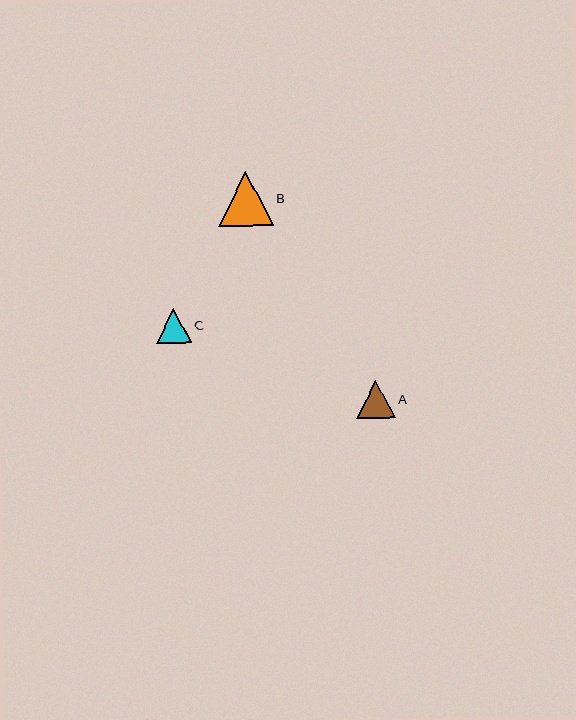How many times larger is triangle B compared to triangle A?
Triangle B is approximately 1.4 times the size of triangle A.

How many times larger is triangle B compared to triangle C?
Triangle B is approximately 1.6 times the size of triangle C.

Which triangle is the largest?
Triangle B is the largest with a size of approximately 55 pixels.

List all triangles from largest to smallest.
From largest to smallest: B, A, C.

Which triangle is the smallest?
Triangle C is the smallest with a size of approximately 35 pixels.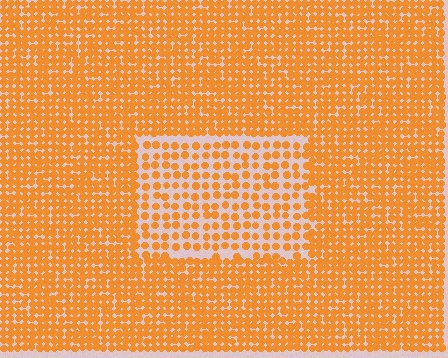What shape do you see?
I see a rectangle.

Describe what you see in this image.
The image contains small orange elements arranged at two different densities. A rectangle-shaped region is visible where the elements are less densely packed than the surrounding area.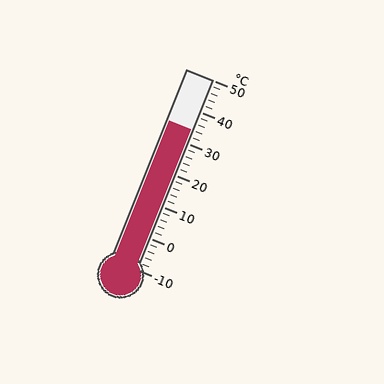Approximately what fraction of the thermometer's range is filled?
The thermometer is filled to approximately 75% of its range.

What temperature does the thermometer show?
The thermometer shows approximately 34°C.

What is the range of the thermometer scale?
The thermometer scale ranges from -10°C to 50°C.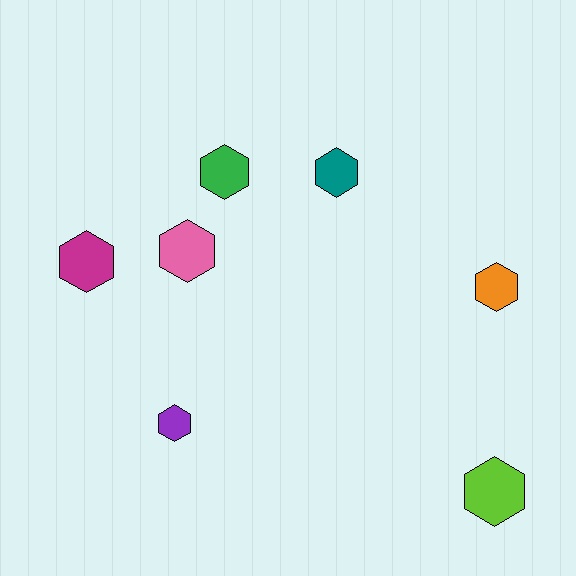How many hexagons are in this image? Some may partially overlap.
There are 7 hexagons.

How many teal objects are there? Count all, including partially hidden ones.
There is 1 teal object.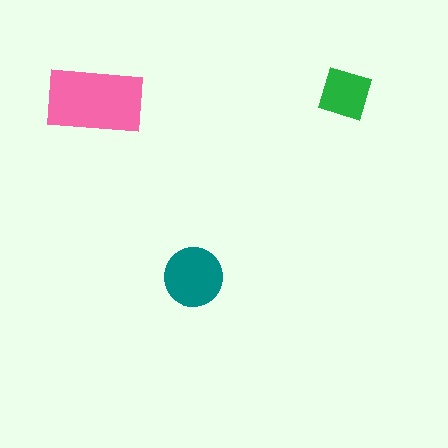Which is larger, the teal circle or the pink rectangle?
The pink rectangle.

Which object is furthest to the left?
The pink rectangle is leftmost.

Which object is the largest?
The pink rectangle.